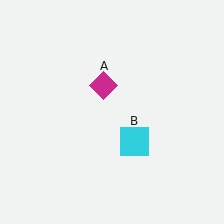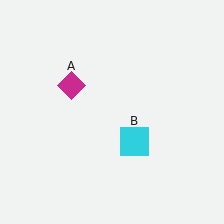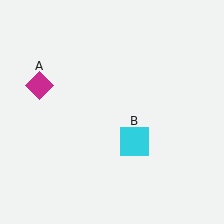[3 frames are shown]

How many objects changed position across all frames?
1 object changed position: magenta diamond (object A).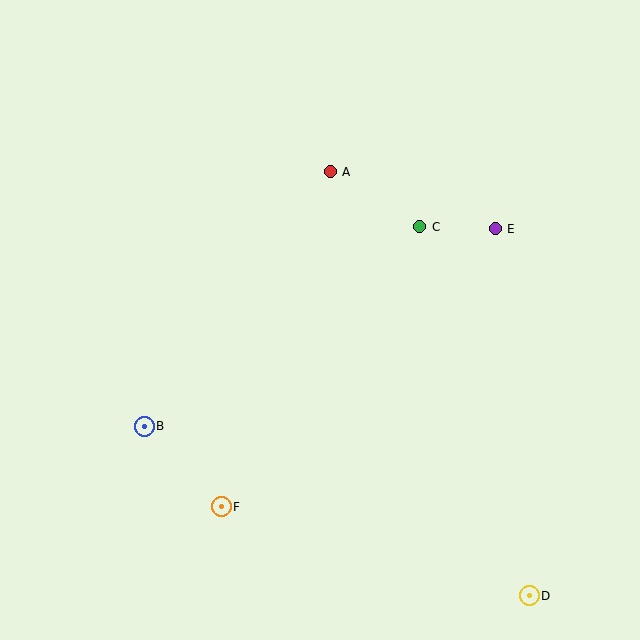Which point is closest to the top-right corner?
Point E is closest to the top-right corner.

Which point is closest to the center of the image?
Point C at (420, 227) is closest to the center.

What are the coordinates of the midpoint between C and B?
The midpoint between C and B is at (282, 327).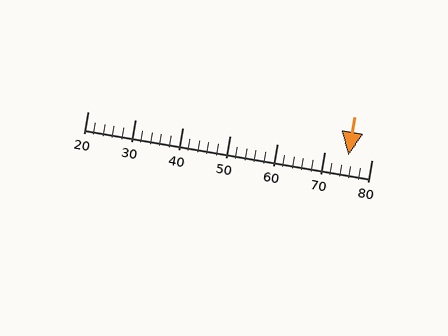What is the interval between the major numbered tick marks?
The major tick marks are spaced 10 units apart.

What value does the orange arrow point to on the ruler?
The orange arrow points to approximately 75.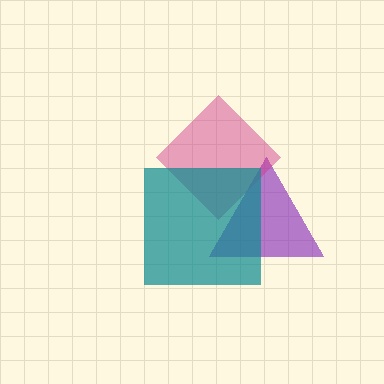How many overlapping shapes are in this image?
There are 3 overlapping shapes in the image.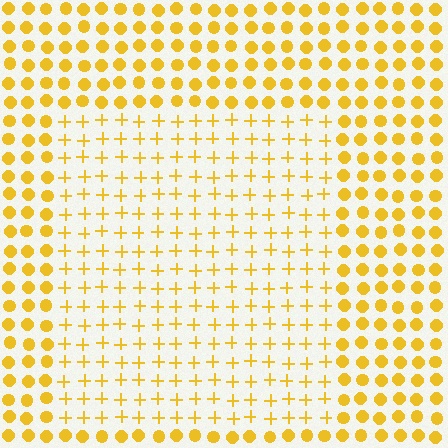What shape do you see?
I see a rectangle.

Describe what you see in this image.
The image is filled with small yellow elements arranged in a uniform grid. A rectangle-shaped region contains plus signs, while the surrounding area contains circles. The boundary is defined purely by the change in element shape.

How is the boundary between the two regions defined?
The boundary is defined by a change in element shape: plus signs inside vs. circles outside. All elements share the same color and spacing.